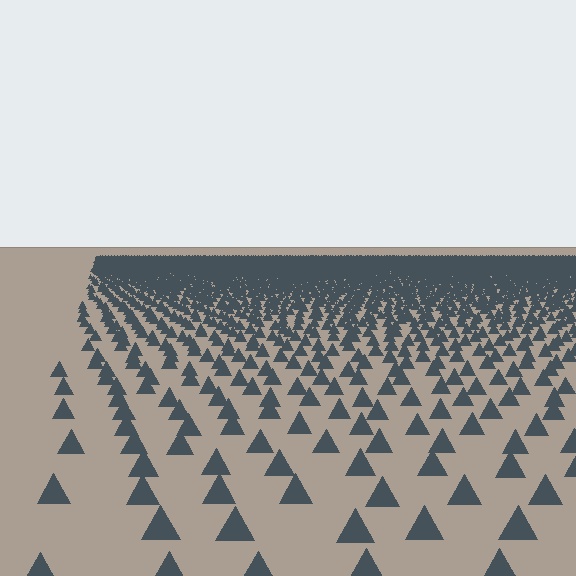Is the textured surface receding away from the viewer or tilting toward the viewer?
The surface is receding away from the viewer. Texture elements get smaller and denser toward the top.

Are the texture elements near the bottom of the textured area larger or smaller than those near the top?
Larger. Near the bottom, elements are closer to the viewer and appear at a bigger on-screen size.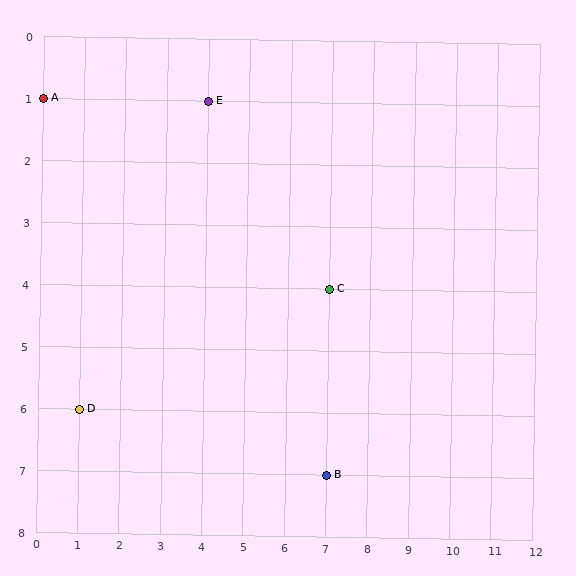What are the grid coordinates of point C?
Point C is at grid coordinates (7, 4).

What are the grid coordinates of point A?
Point A is at grid coordinates (0, 1).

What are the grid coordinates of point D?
Point D is at grid coordinates (1, 6).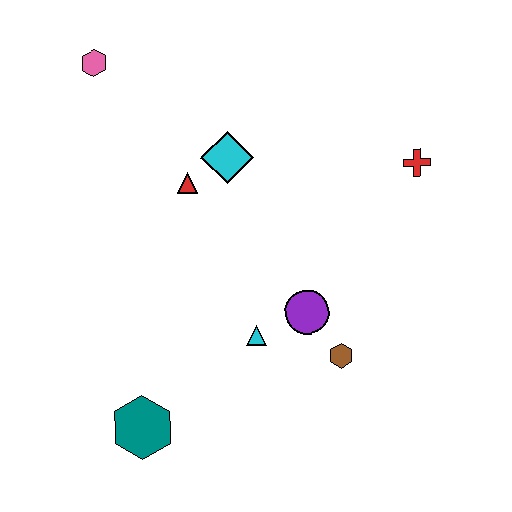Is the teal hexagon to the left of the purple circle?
Yes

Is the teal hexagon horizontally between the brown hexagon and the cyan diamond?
No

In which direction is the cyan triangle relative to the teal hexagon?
The cyan triangle is to the right of the teal hexagon.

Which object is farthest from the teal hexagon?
The red cross is farthest from the teal hexagon.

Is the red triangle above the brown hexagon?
Yes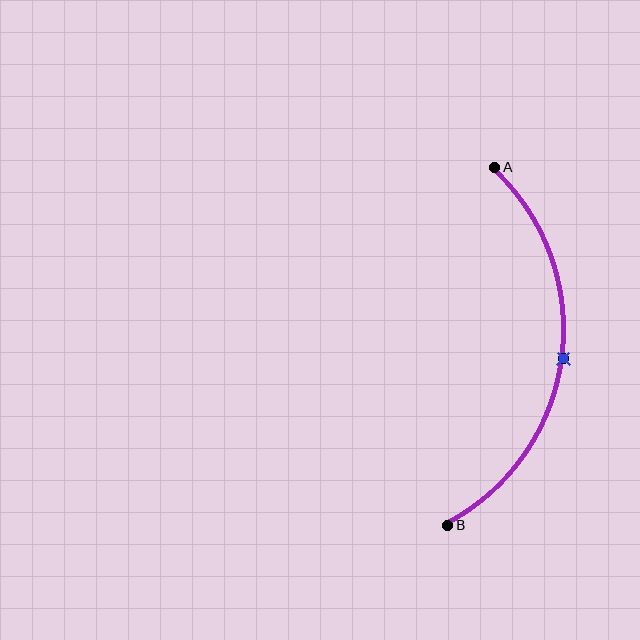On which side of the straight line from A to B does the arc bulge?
The arc bulges to the right of the straight line connecting A and B.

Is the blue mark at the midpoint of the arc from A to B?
Yes. The blue mark lies on the arc at equal arc-length from both A and B — it is the arc midpoint.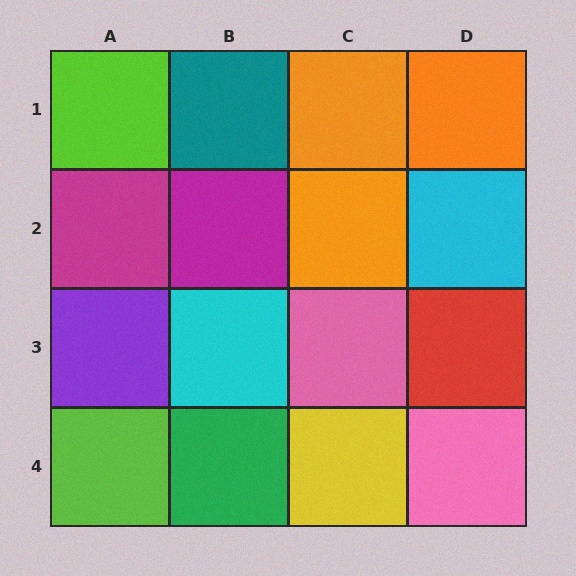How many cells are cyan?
2 cells are cyan.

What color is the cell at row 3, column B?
Cyan.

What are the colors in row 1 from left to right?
Lime, teal, orange, orange.